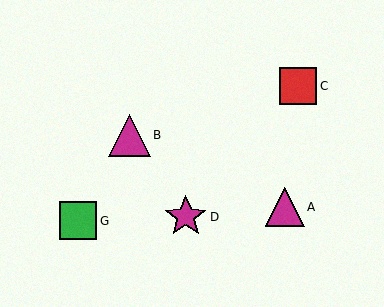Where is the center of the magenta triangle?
The center of the magenta triangle is at (285, 207).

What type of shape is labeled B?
Shape B is a magenta triangle.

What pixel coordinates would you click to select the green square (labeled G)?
Click at (78, 221) to select the green square G.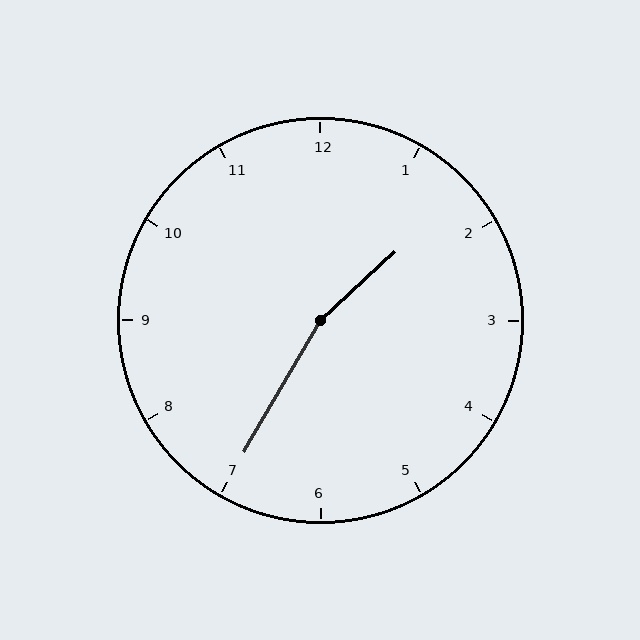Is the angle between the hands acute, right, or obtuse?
It is obtuse.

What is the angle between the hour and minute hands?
Approximately 162 degrees.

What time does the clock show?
1:35.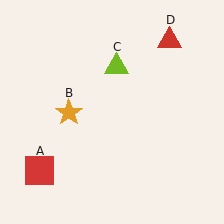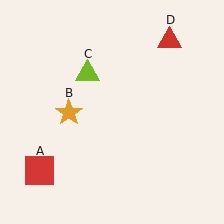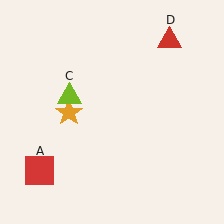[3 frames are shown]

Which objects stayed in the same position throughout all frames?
Red square (object A) and orange star (object B) and red triangle (object D) remained stationary.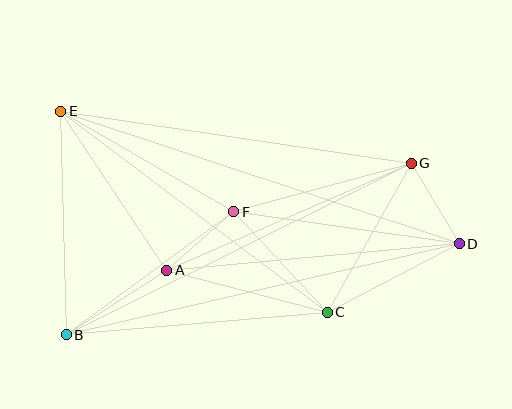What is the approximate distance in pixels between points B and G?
The distance between B and G is approximately 385 pixels.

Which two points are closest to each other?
Points A and F are closest to each other.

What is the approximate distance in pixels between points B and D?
The distance between B and D is approximately 403 pixels.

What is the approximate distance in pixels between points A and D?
The distance between A and D is approximately 294 pixels.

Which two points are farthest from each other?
Points D and E are farthest from each other.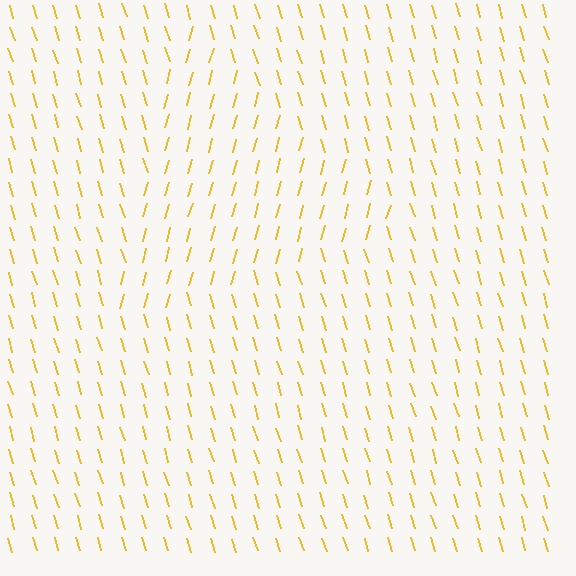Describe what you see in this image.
The image is filled with small yellow line segments. A triangle region in the image has lines oriented differently from the surrounding lines, creating a visible texture boundary.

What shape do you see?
I see a triangle.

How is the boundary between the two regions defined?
The boundary is defined purely by a change in line orientation (approximately 32 degrees difference). All lines are the same color and thickness.